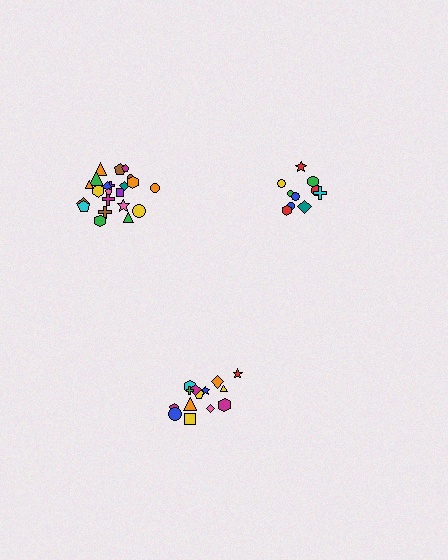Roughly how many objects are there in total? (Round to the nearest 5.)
Roughly 45 objects in total.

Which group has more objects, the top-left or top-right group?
The top-left group.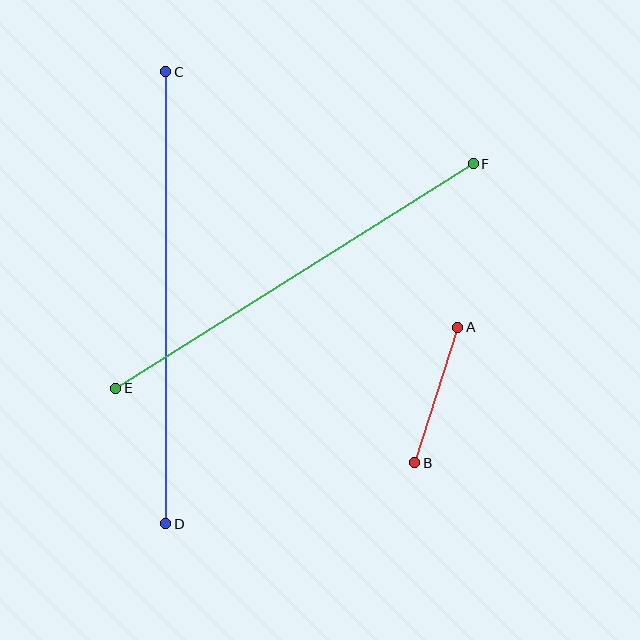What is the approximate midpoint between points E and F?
The midpoint is at approximately (295, 276) pixels.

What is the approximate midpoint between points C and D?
The midpoint is at approximately (166, 298) pixels.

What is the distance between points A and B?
The distance is approximately 142 pixels.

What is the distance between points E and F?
The distance is approximately 422 pixels.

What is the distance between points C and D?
The distance is approximately 452 pixels.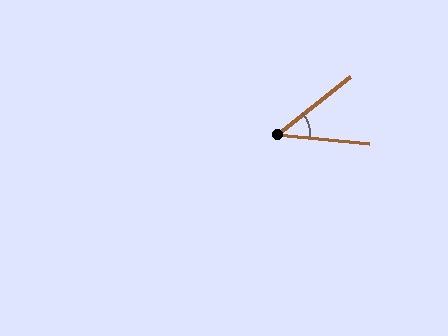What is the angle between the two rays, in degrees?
Approximately 44 degrees.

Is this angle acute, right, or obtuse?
It is acute.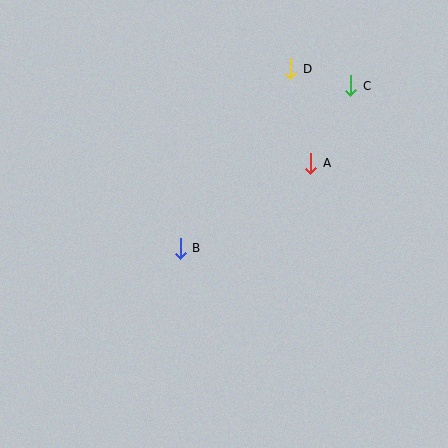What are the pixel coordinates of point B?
Point B is at (180, 248).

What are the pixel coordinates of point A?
Point A is at (311, 163).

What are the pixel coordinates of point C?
Point C is at (351, 86).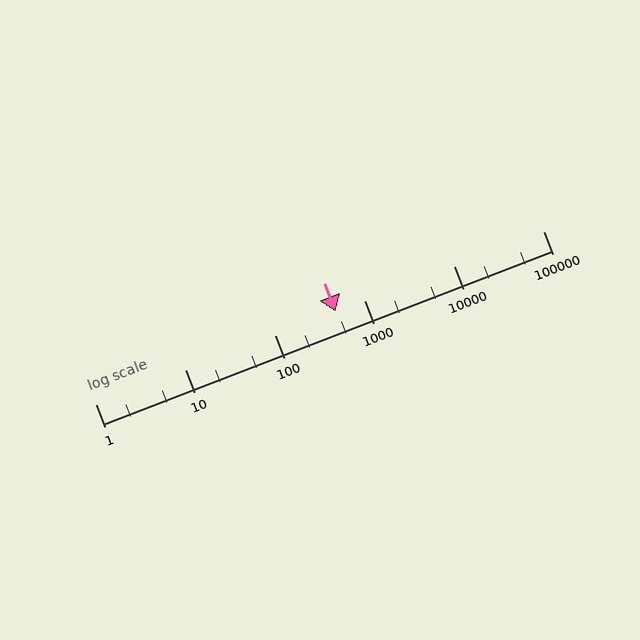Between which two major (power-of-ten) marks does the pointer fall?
The pointer is between 100 and 1000.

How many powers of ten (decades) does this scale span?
The scale spans 5 decades, from 1 to 100000.